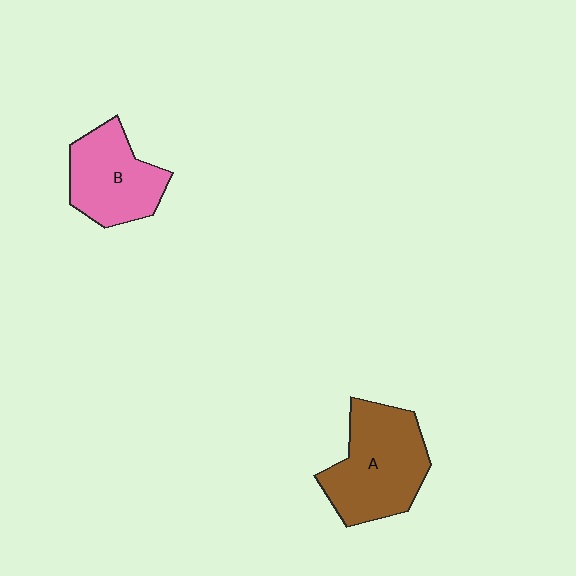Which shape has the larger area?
Shape A (brown).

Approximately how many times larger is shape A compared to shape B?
Approximately 1.3 times.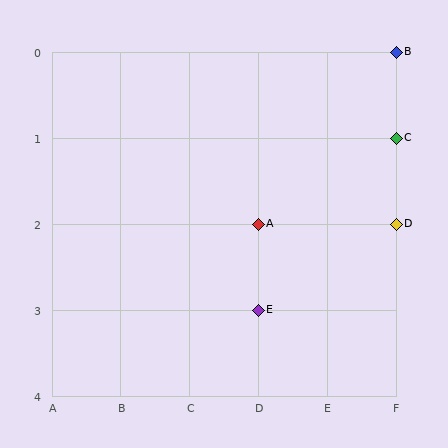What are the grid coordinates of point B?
Point B is at grid coordinates (F, 0).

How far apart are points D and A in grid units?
Points D and A are 2 columns apart.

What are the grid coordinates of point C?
Point C is at grid coordinates (F, 1).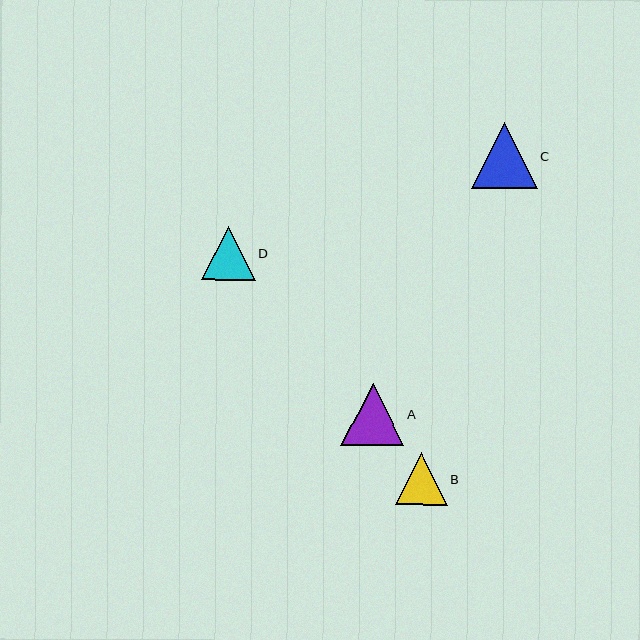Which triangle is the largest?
Triangle C is the largest with a size of approximately 65 pixels.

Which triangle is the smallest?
Triangle B is the smallest with a size of approximately 52 pixels.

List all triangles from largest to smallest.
From largest to smallest: C, A, D, B.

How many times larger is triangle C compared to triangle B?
Triangle C is approximately 1.3 times the size of triangle B.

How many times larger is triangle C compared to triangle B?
Triangle C is approximately 1.3 times the size of triangle B.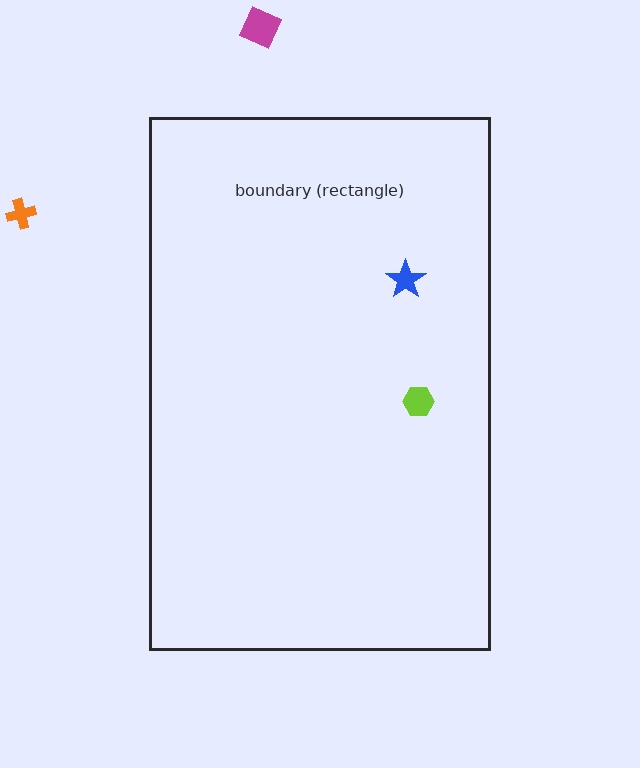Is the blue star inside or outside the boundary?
Inside.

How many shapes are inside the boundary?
2 inside, 2 outside.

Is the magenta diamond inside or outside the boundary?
Outside.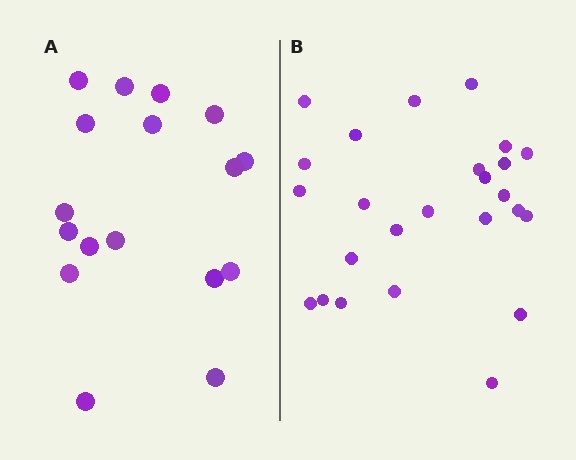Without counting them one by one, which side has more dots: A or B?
Region B (the right region) has more dots.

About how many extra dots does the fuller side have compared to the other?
Region B has roughly 8 or so more dots than region A.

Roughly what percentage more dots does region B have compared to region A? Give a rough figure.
About 45% more.